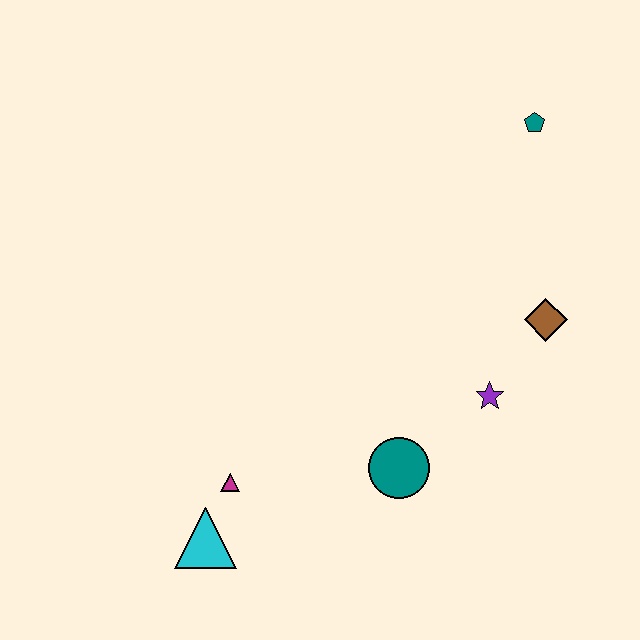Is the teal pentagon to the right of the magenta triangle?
Yes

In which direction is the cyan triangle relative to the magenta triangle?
The cyan triangle is below the magenta triangle.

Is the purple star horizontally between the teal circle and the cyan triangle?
No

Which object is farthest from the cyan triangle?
The teal pentagon is farthest from the cyan triangle.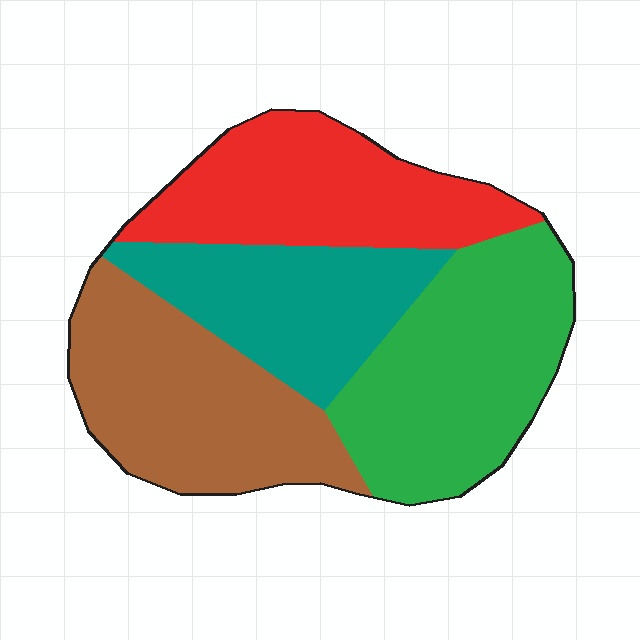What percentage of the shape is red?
Red takes up between a sixth and a third of the shape.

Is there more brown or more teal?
Brown.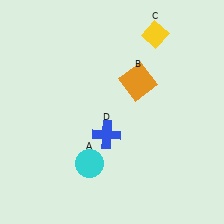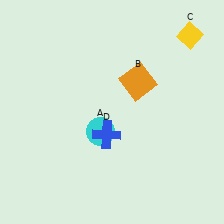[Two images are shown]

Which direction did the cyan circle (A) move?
The cyan circle (A) moved up.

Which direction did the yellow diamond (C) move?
The yellow diamond (C) moved right.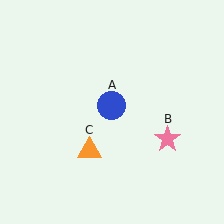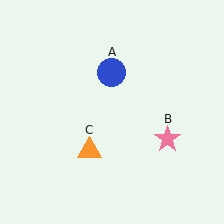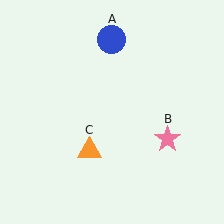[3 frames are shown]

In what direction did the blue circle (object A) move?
The blue circle (object A) moved up.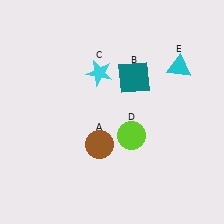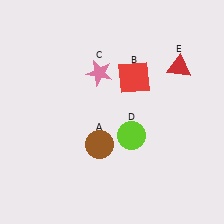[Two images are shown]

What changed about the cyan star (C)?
In Image 1, C is cyan. In Image 2, it changed to pink.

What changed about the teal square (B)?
In Image 1, B is teal. In Image 2, it changed to red.